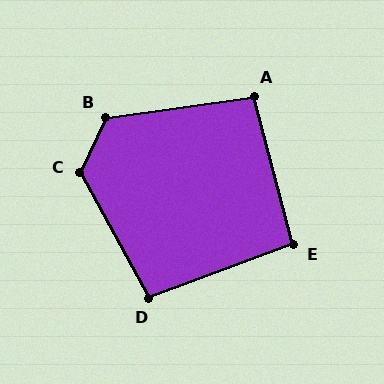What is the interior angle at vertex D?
Approximately 99 degrees (obtuse).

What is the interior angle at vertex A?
Approximately 97 degrees (obtuse).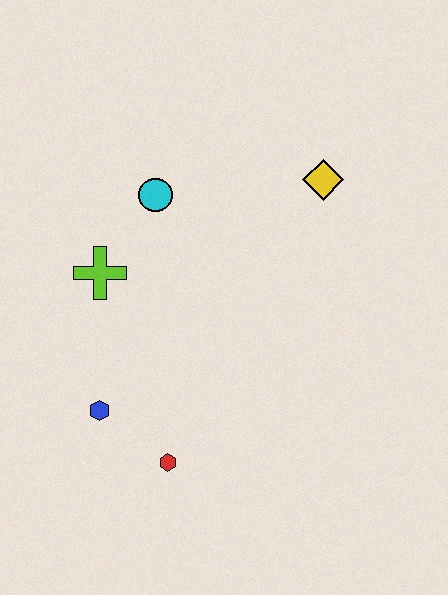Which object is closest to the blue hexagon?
The red hexagon is closest to the blue hexagon.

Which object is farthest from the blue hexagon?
The yellow diamond is farthest from the blue hexagon.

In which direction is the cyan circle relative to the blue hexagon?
The cyan circle is above the blue hexagon.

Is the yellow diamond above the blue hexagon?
Yes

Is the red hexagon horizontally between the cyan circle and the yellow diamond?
Yes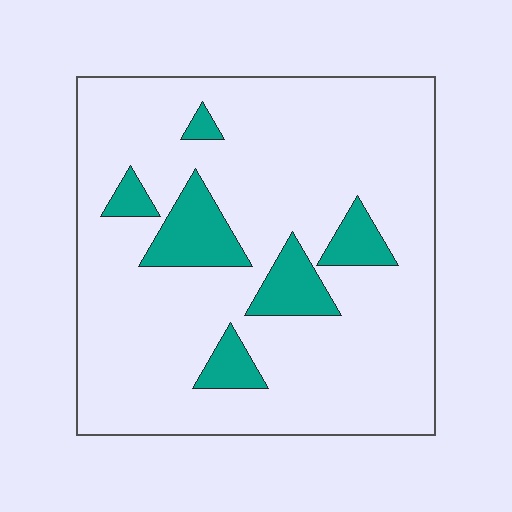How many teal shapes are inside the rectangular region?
6.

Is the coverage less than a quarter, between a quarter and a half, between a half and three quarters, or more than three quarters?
Less than a quarter.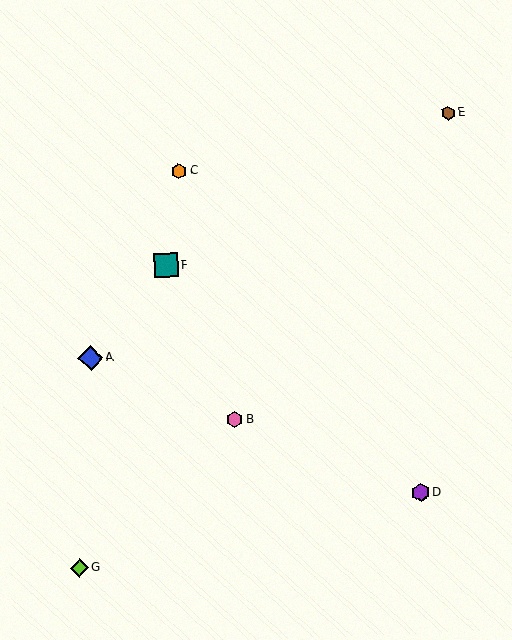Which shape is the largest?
The blue diamond (labeled A) is the largest.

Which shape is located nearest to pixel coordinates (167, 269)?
The teal square (labeled F) at (166, 265) is nearest to that location.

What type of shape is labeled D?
Shape D is a purple hexagon.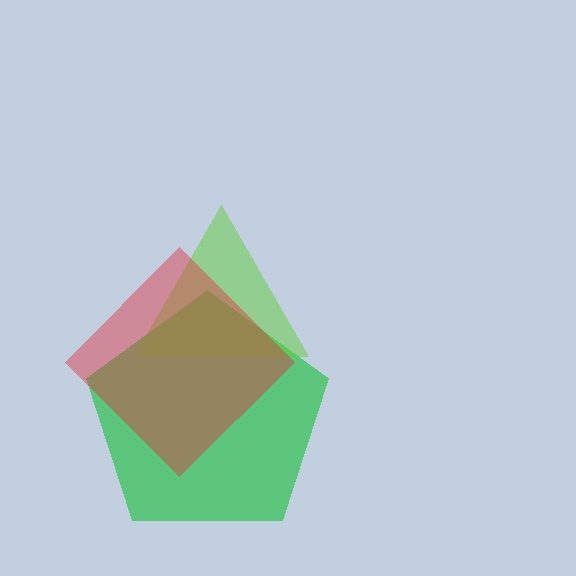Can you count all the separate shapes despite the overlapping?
Yes, there are 3 separate shapes.